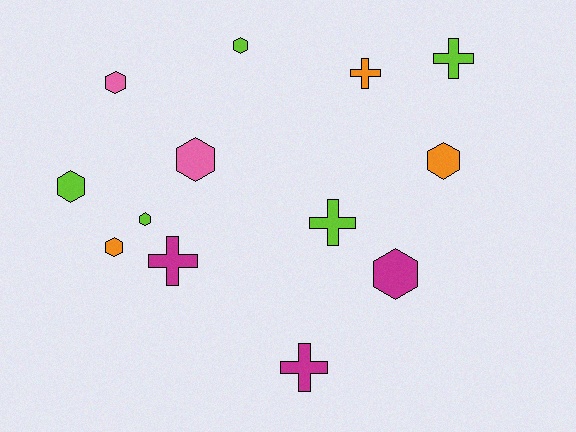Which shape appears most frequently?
Hexagon, with 8 objects.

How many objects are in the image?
There are 13 objects.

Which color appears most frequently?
Lime, with 5 objects.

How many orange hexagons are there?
There are 2 orange hexagons.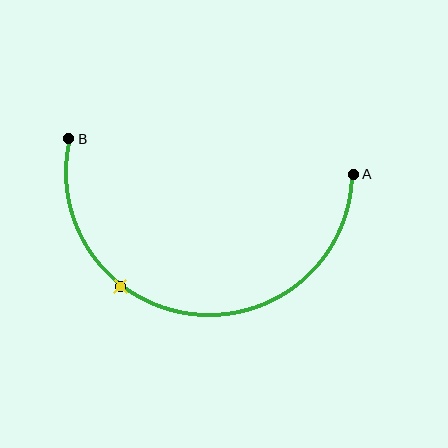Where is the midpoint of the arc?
The arc midpoint is the point on the curve farthest from the straight line joining A and B. It sits below that line.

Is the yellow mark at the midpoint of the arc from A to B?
No. The yellow mark lies on the arc but is closer to endpoint B. The arc midpoint would be at the point on the curve equidistant along the arc from both A and B.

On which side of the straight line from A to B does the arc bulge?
The arc bulges below the straight line connecting A and B.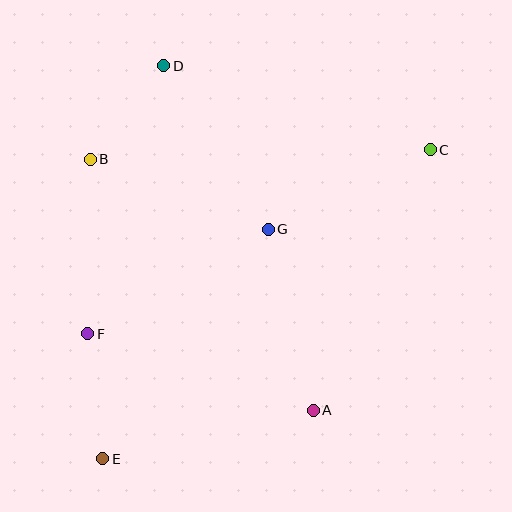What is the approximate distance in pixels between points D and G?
The distance between D and G is approximately 194 pixels.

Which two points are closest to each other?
Points B and D are closest to each other.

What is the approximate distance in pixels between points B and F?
The distance between B and F is approximately 175 pixels.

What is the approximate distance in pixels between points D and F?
The distance between D and F is approximately 279 pixels.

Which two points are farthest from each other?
Points C and E are farthest from each other.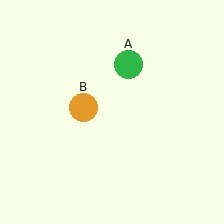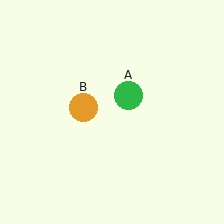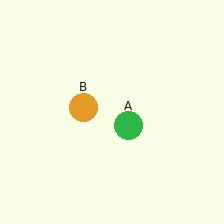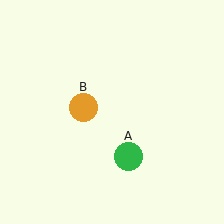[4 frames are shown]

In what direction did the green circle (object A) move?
The green circle (object A) moved down.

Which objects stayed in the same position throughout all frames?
Orange circle (object B) remained stationary.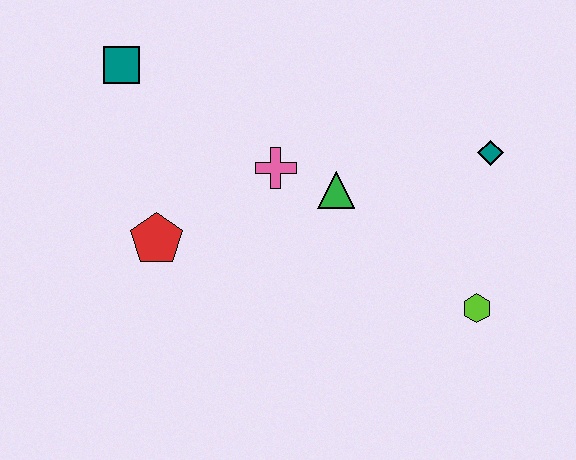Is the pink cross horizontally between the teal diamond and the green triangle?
No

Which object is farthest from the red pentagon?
The teal diamond is farthest from the red pentagon.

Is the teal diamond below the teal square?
Yes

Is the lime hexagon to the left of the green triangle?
No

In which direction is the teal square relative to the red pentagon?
The teal square is above the red pentagon.